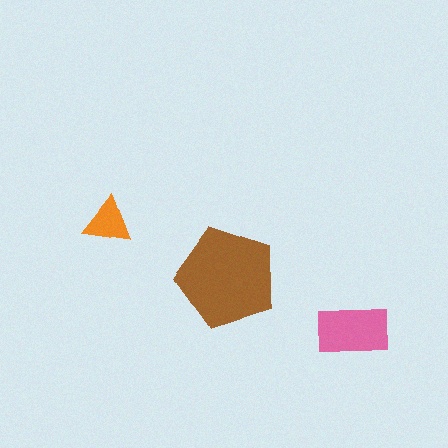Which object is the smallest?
The orange triangle.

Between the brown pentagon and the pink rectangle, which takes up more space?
The brown pentagon.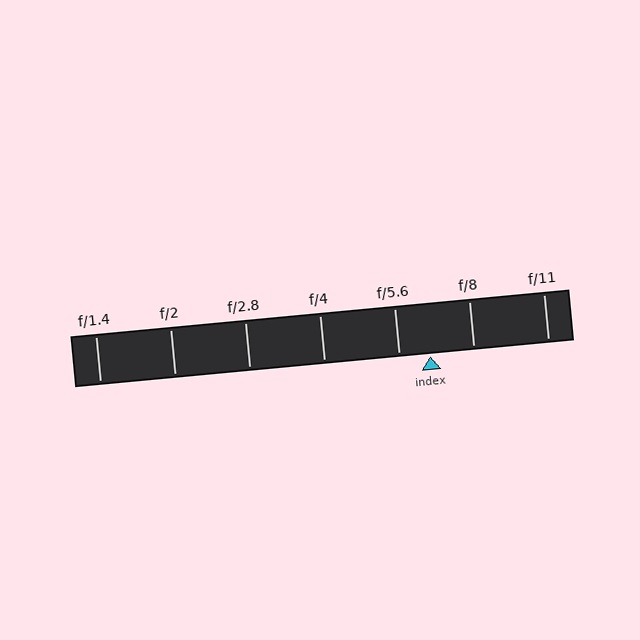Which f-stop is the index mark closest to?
The index mark is closest to f/5.6.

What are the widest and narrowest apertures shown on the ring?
The widest aperture shown is f/1.4 and the narrowest is f/11.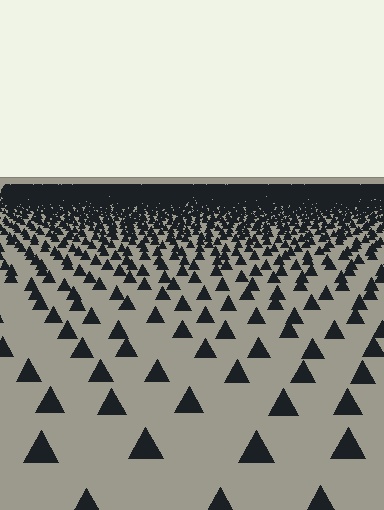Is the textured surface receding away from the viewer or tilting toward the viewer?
The surface is receding away from the viewer. Texture elements get smaller and denser toward the top.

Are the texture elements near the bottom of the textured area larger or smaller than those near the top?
Larger. Near the bottom, elements are closer to the viewer and appear at a bigger on-screen size.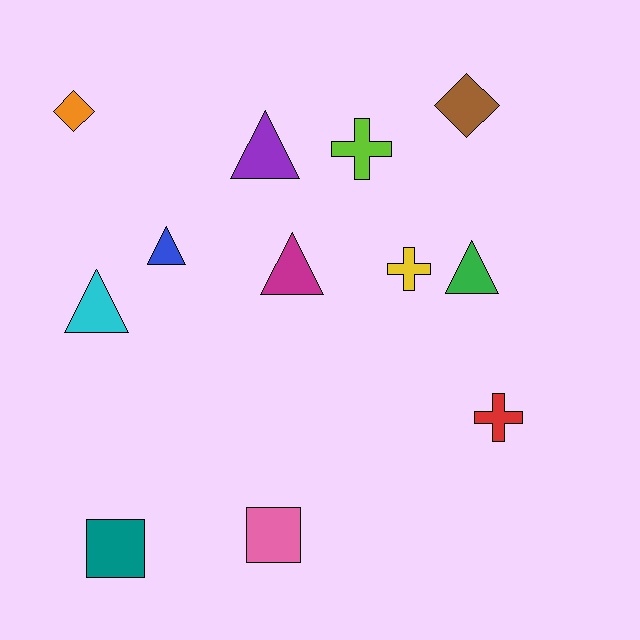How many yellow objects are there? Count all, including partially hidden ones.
There is 1 yellow object.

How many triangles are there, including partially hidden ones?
There are 5 triangles.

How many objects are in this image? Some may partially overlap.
There are 12 objects.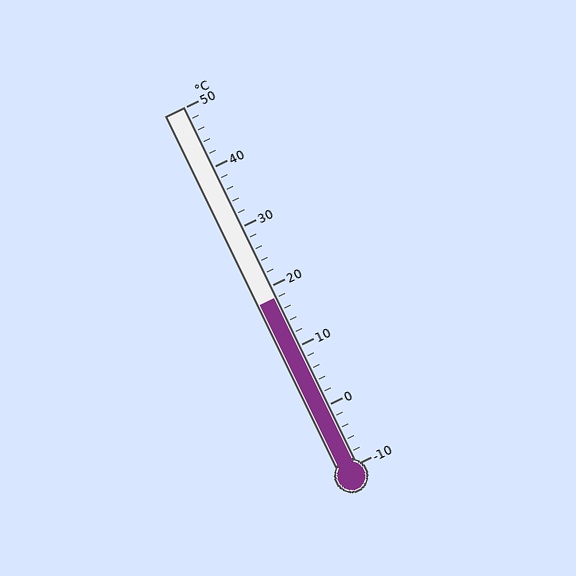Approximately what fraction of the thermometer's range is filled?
The thermometer is filled to approximately 45% of its range.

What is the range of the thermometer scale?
The thermometer scale ranges from -10°C to 50°C.